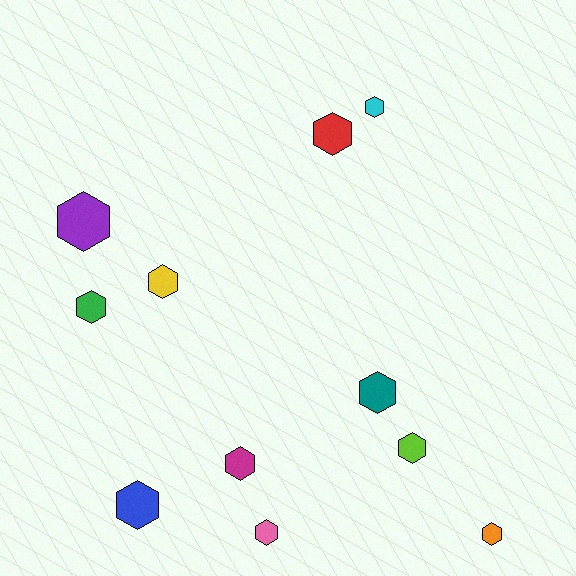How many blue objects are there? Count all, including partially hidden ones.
There is 1 blue object.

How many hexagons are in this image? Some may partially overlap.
There are 11 hexagons.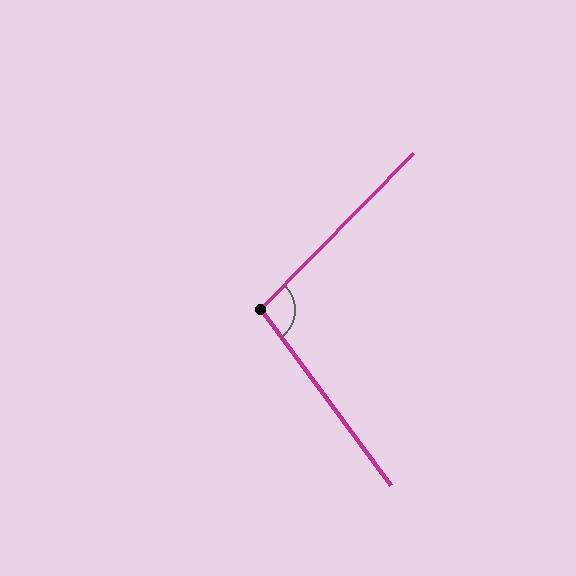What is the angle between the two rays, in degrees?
Approximately 99 degrees.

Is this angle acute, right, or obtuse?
It is obtuse.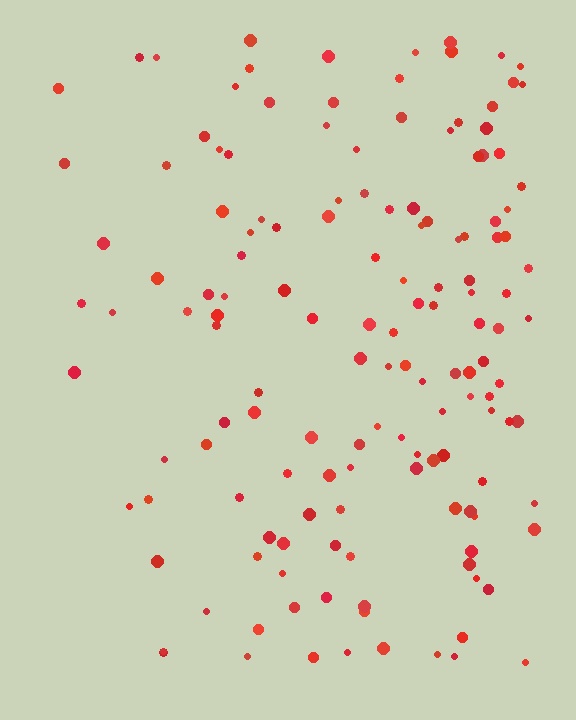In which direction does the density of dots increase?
From left to right, with the right side densest.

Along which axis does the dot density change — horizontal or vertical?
Horizontal.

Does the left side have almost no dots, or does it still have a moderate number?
Still a moderate number, just noticeably fewer than the right.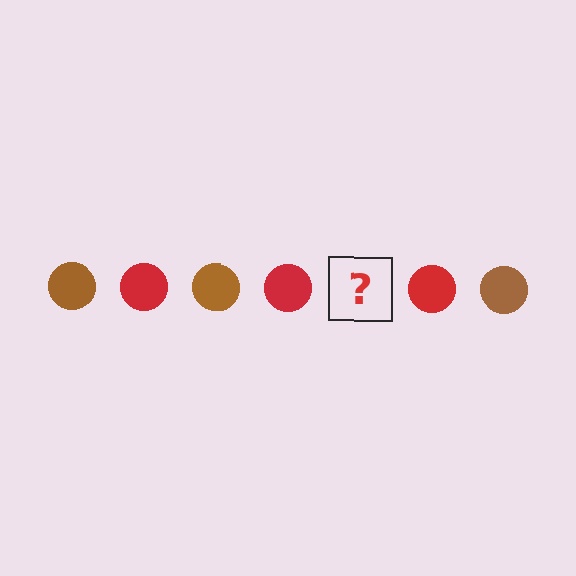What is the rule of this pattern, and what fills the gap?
The rule is that the pattern cycles through brown, red circles. The gap should be filled with a brown circle.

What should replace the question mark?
The question mark should be replaced with a brown circle.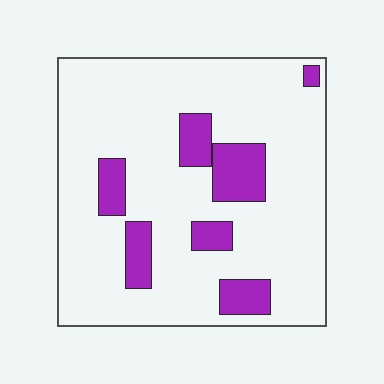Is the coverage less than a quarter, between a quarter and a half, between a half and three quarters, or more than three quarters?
Less than a quarter.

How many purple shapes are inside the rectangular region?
7.